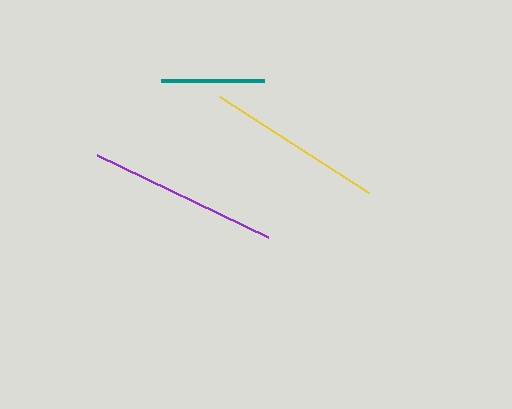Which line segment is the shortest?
The teal line is the shortest at approximately 103 pixels.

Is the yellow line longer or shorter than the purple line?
The purple line is longer than the yellow line.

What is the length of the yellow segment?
The yellow segment is approximately 177 pixels long.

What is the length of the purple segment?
The purple segment is approximately 190 pixels long.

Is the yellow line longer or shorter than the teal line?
The yellow line is longer than the teal line.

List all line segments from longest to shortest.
From longest to shortest: purple, yellow, teal.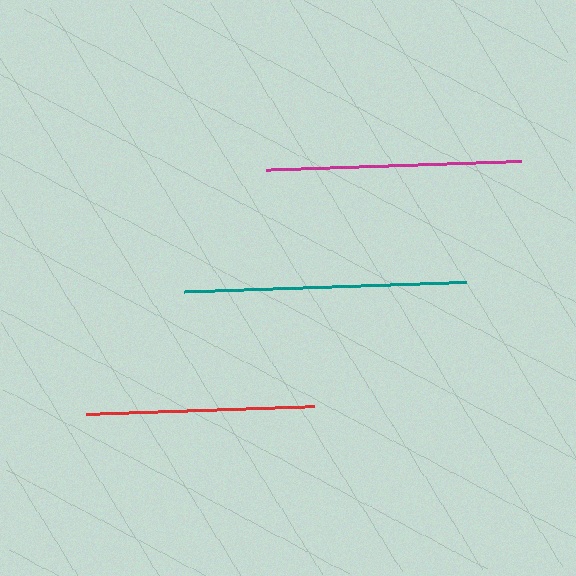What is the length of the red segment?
The red segment is approximately 228 pixels long.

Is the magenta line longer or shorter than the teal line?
The teal line is longer than the magenta line.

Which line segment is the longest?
The teal line is the longest at approximately 282 pixels.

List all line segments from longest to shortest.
From longest to shortest: teal, magenta, red.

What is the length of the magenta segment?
The magenta segment is approximately 256 pixels long.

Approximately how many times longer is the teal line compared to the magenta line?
The teal line is approximately 1.1 times the length of the magenta line.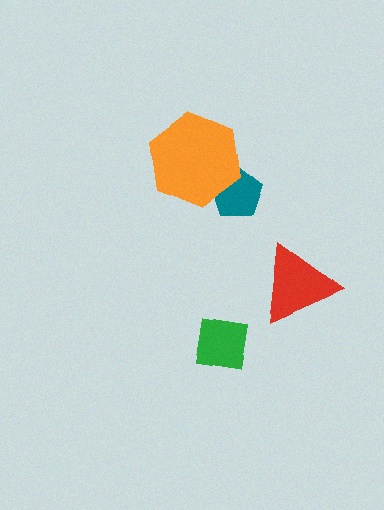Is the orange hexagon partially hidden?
No, no other shape covers it.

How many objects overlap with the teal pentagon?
1 object overlaps with the teal pentagon.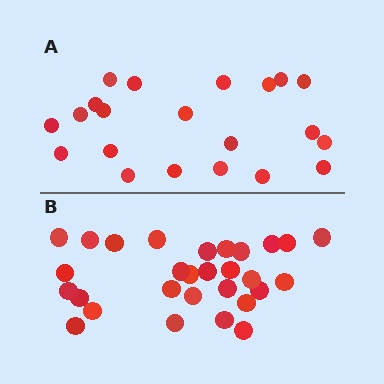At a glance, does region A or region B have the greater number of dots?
Region B (the bottom region) has more dots.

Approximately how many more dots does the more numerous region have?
Region B has roughly 8 or so more dots than region A.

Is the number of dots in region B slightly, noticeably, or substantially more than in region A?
Region B has noticeably more, but not dramatically so. The ratio is roughly 1.4 to 1.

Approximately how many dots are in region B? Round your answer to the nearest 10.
About 30 dots. (The exact count is 29, which rounds to 30.)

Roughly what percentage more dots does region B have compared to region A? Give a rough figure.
About 40% more.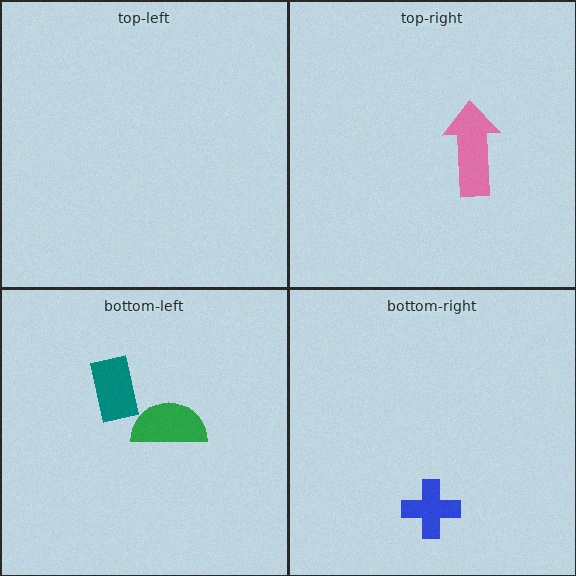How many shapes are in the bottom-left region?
2.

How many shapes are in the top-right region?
1.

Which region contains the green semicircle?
The bottom-left region.